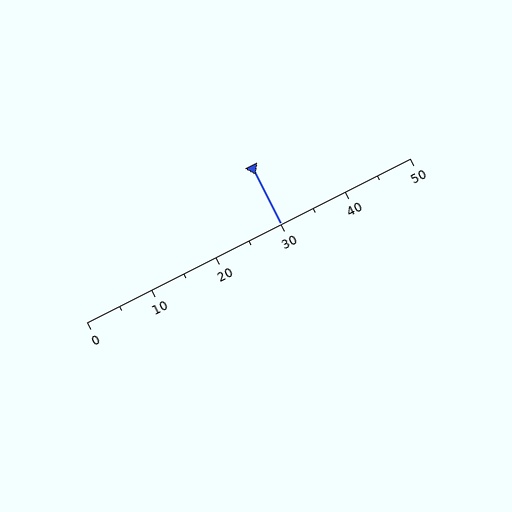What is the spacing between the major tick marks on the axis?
The major ticks are spaced 10 apart.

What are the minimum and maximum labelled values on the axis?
The axis runs from 0 to 50.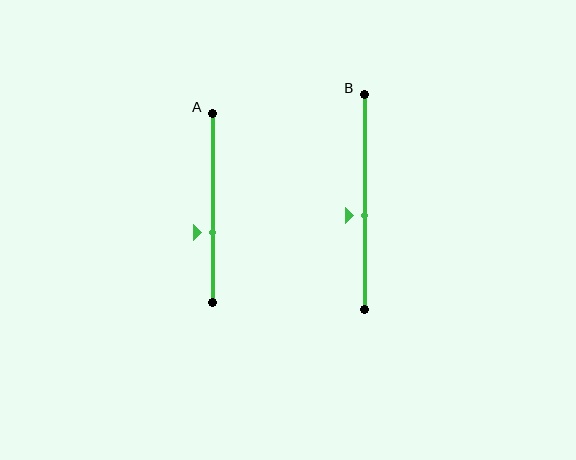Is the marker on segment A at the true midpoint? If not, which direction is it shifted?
No, the marker on segment A is shifted downward by about 13% of the segment length.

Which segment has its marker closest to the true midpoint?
Segment B has its marker closest to the true midpoint.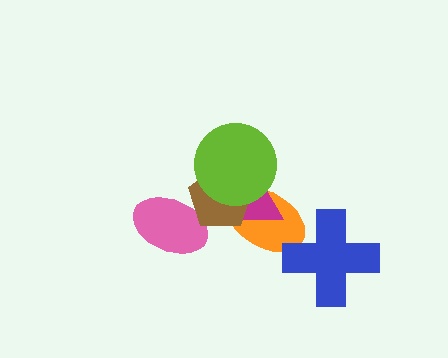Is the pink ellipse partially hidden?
Yes, it is partially covered by another shape.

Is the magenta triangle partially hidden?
Yes, it is partially covered by another shape.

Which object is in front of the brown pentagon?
The lime circle is in front of the brown pentagon.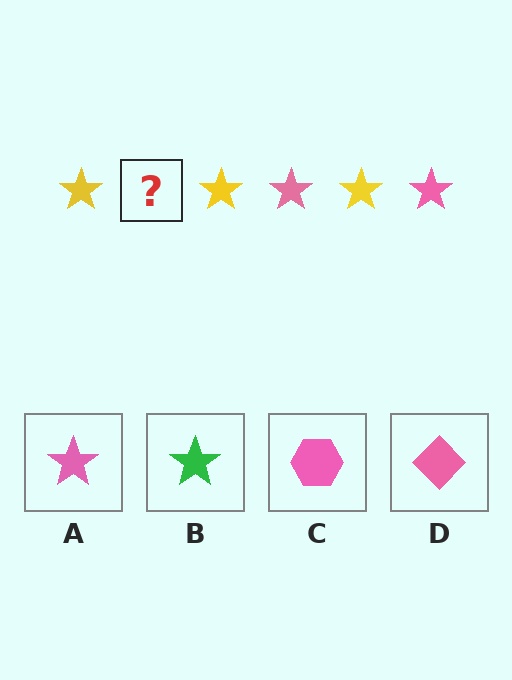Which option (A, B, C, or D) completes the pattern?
A.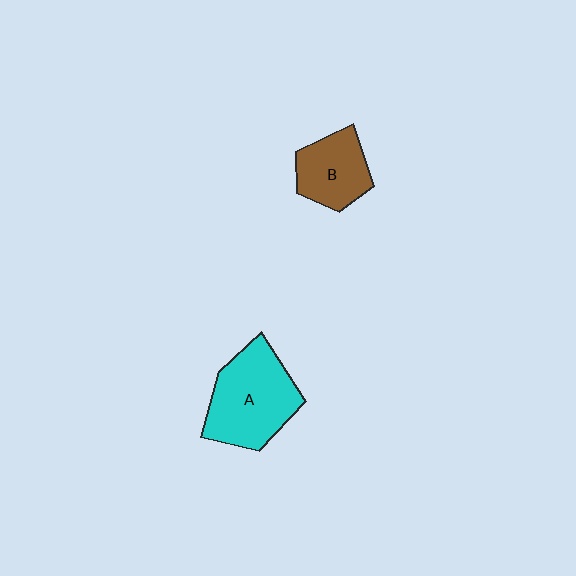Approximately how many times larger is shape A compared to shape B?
Approximately 1.6 times.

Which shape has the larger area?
Shape A (cyan).